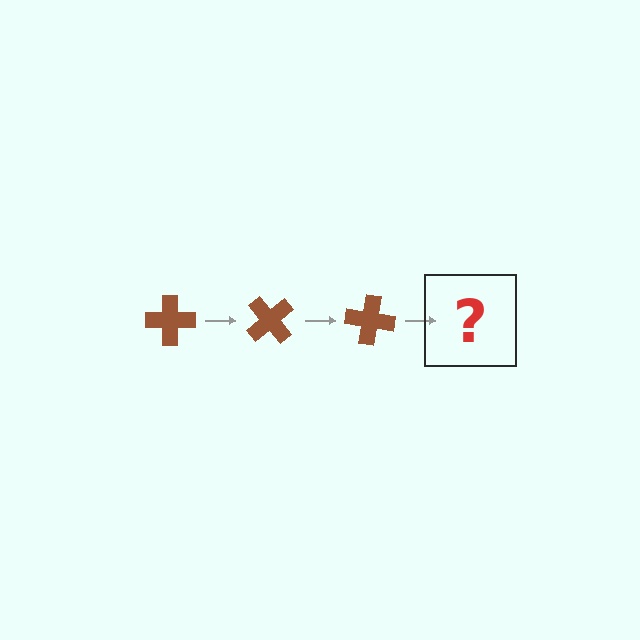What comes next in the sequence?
The next element should be a brown cross rotated 150 degrees.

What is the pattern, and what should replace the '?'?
The pattern is that the cross rotates 50 degrees each step. The '?' should be a brown cross rotated 150 degrees.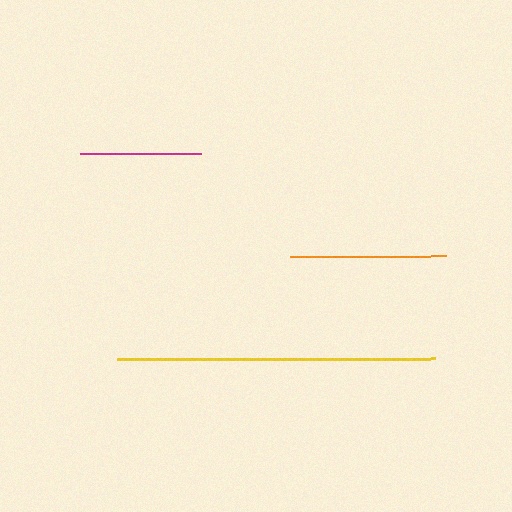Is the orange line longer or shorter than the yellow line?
The yellow line is longer than the orange line.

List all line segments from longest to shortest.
From longest to shortest: yellow, orange, magenta.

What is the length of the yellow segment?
The yellow segment is approximately 318 pixels long.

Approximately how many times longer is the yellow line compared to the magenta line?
The yellow line is approximately 2.6 times the length of the magenta line.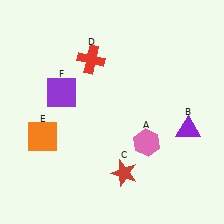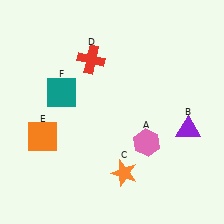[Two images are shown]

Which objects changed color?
C changed from red to orange. F changed from purple to teal.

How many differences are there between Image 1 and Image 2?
There are 2 differences between the two images.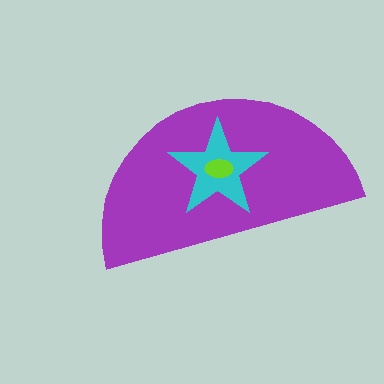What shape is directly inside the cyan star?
The lime ellipse.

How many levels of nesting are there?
3.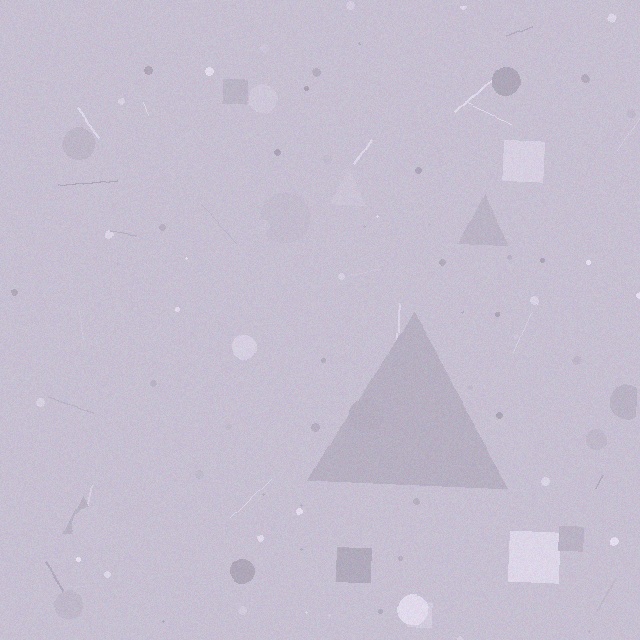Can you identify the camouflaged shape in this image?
The camouflaged shape is a triangle.